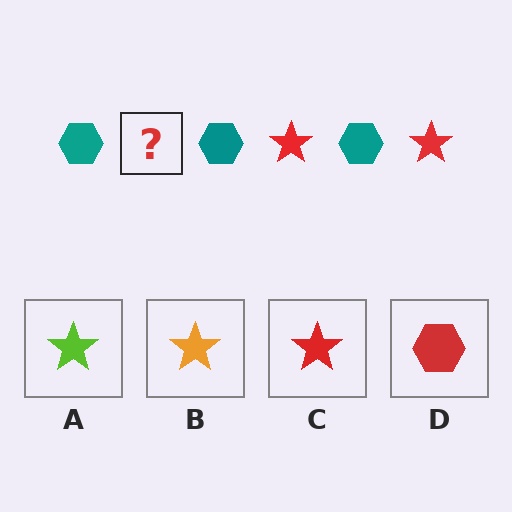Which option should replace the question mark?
Option C.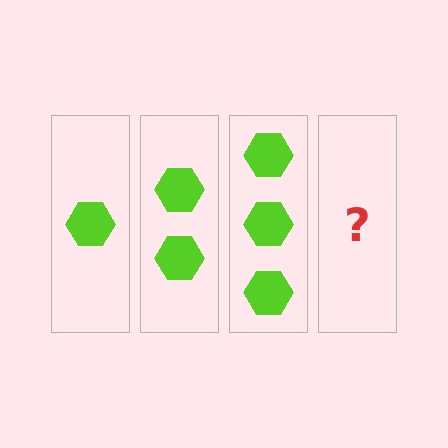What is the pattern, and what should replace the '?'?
The pattern is that each step adds one more hexagon. The '?' should be 4 hexagons.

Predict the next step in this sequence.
The next step is 4 hexagons.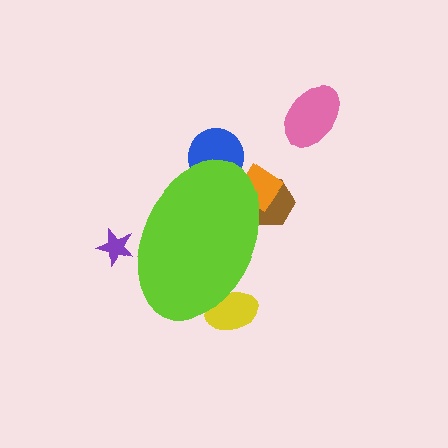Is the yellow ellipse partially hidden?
Yes, the yellow ellipse is partially hidden behind the lime ellipse.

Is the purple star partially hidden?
Yes, the purple star is partially hidden behind the lime ellipse.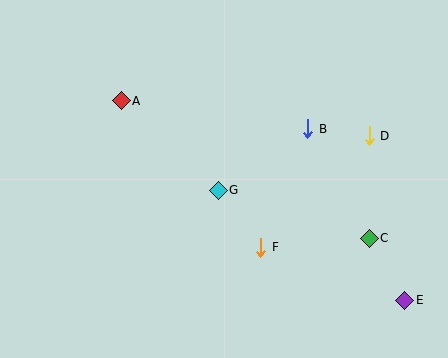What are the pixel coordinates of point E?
Point E is at (405, 300).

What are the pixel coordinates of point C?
Point C is at (369, 238).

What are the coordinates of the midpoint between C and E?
The midpoint between C and E is at (387, 269).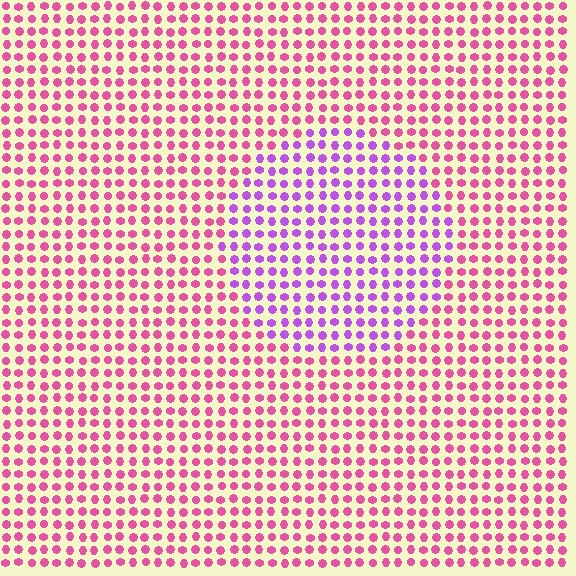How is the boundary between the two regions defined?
The boundary is defined purely by a slight shift in hue (about 43 degrees). Spacing, size, and orientation are identical on both sides.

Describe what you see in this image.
The image is filled with small pink elements in a uniform arrangement. A circle-shaped region is visible where the elements are tinted to a slightly different hue, forming a subtle color boundary.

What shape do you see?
I see a circle.